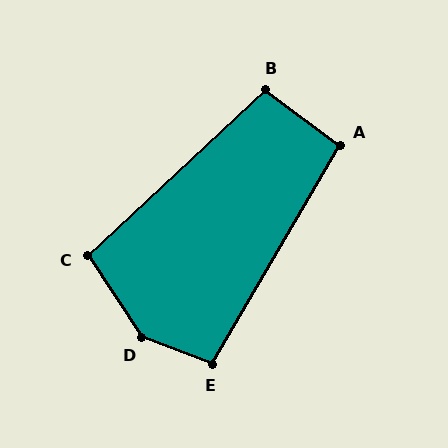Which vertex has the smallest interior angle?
A, at approximately 96 degrees.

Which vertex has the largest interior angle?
D, at approximately 144 degrees.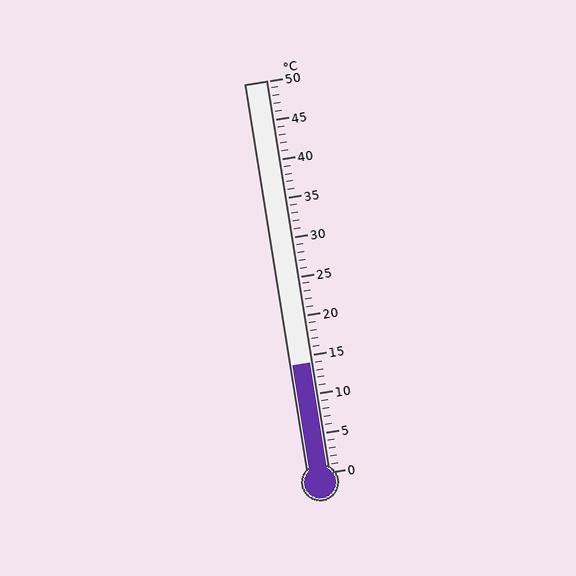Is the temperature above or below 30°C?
The temperature is below 30°C.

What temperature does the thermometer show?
The thermometer shows approximately 14°C.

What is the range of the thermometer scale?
The thermometer scale ranges from 0°C to 50°C.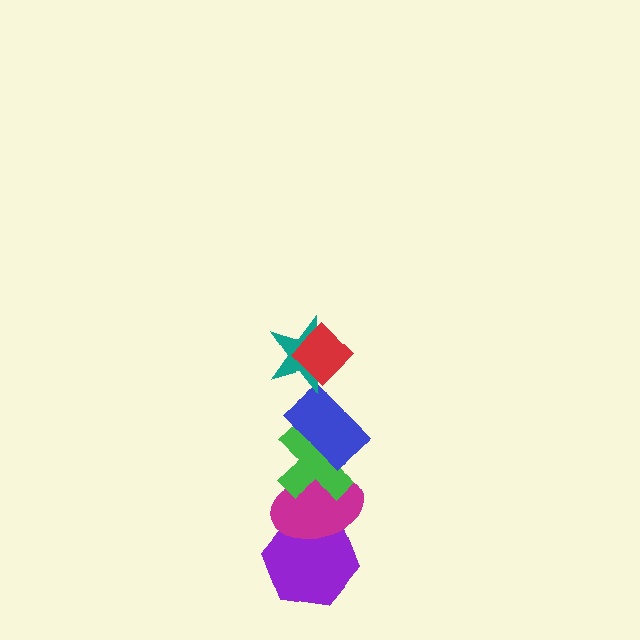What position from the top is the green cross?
The green cross is 4th from the top.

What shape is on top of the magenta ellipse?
The green cross is on top of the magenta ellipse.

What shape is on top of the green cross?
The blue rectangle is on top of the green cross.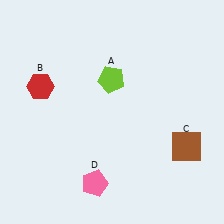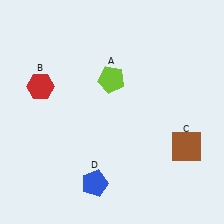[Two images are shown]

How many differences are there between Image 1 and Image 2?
There is 1 difference between the two images.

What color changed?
The pentagon (D) changed from pink in Image 1 to blue in Image 2.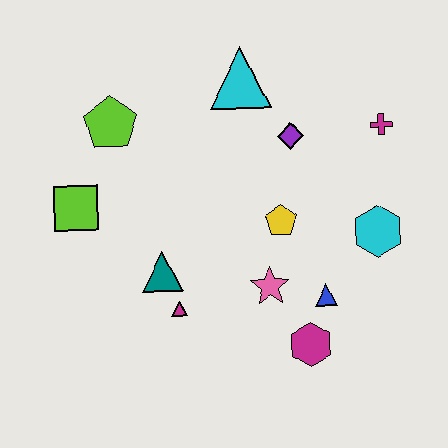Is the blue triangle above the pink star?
No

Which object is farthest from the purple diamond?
The lime square is farthest from the purple diamond.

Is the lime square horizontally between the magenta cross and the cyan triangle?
No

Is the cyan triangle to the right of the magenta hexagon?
No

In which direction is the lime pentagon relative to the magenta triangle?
The lime pentagon is above the magenta triangle.